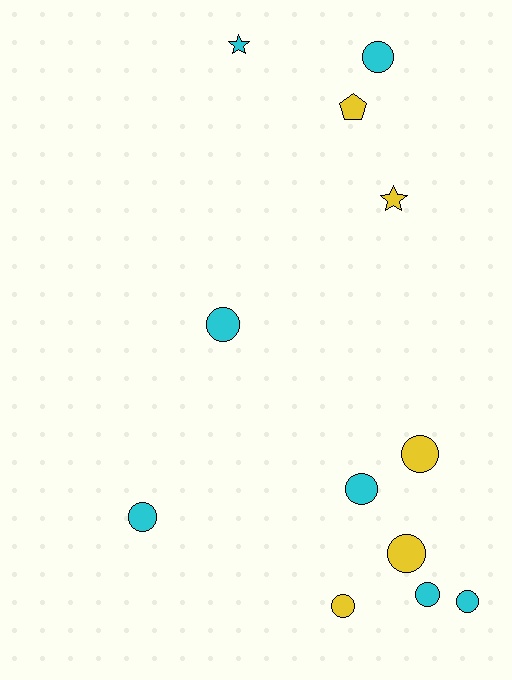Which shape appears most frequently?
Circle, with 9 objects.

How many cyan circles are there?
There are 6 cyan circles.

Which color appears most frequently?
Cyan, with 7 objects.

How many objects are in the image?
There are 12 objects.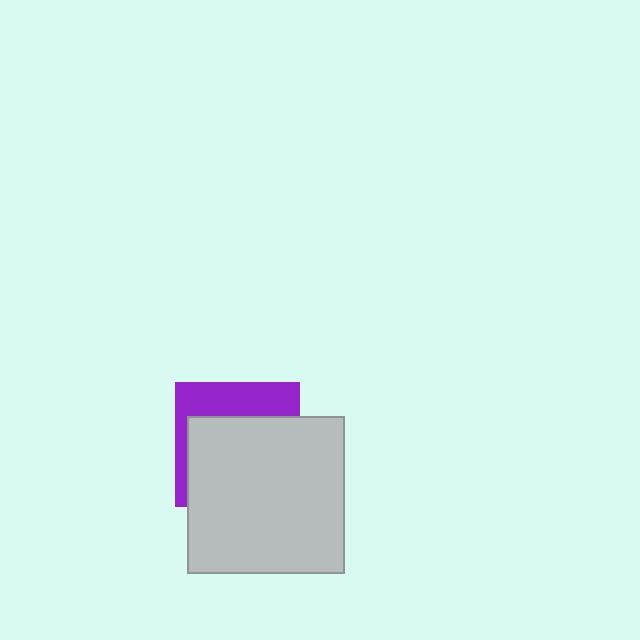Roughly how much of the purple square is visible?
A small part of it is visible (roughly 34%).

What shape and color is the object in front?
The object in front is a light gray square.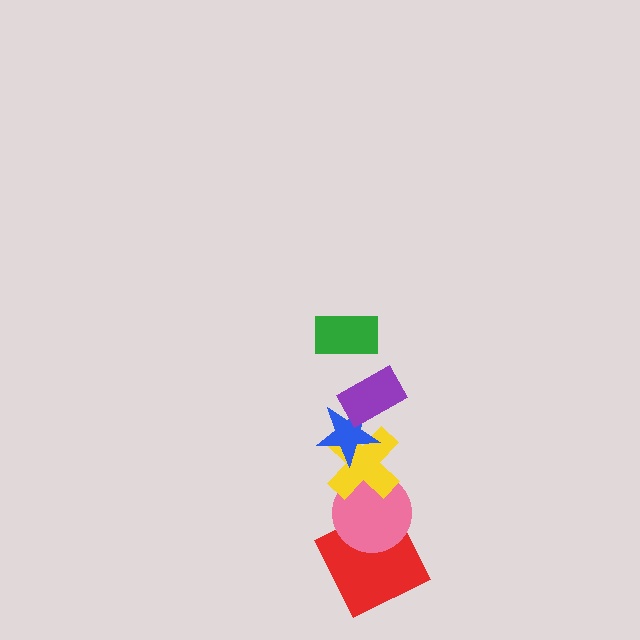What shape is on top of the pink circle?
The yellow cross is on top of the pink circle.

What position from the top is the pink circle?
The pink circle is 5th from the top.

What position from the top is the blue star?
The blue star is 3rd from the top.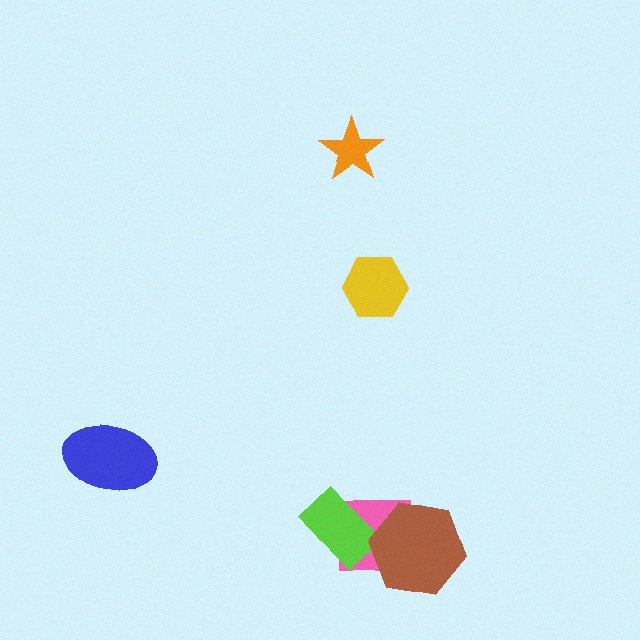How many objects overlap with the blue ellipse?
0 objects overlap with the blue ellipse.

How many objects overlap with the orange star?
0 objects overlap with the orange star.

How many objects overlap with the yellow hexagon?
0 objects overlap with the yellow hexagon.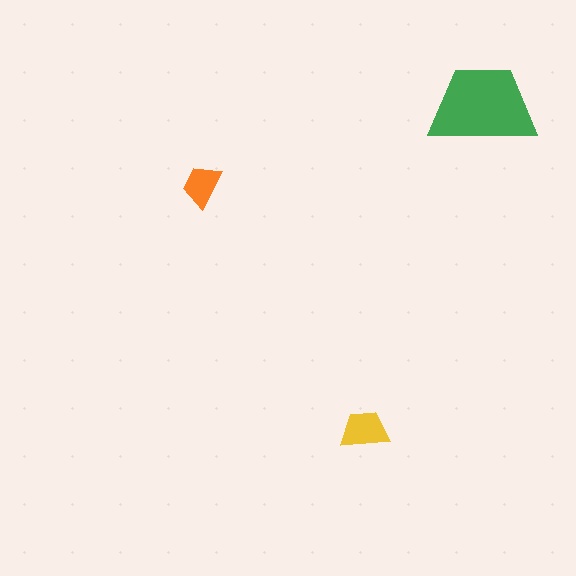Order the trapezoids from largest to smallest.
the green one, the yellow one, the orange one.